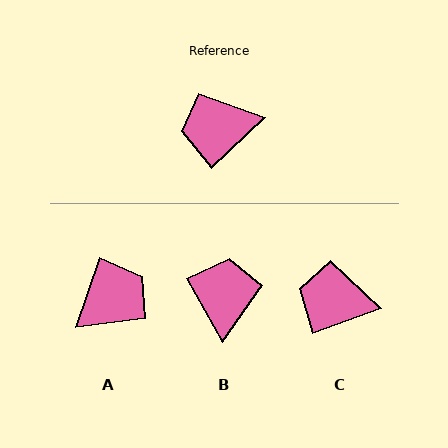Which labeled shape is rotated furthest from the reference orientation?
A, about 153 degrees away.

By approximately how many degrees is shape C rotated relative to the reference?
Approximately 24 degrees clockwise.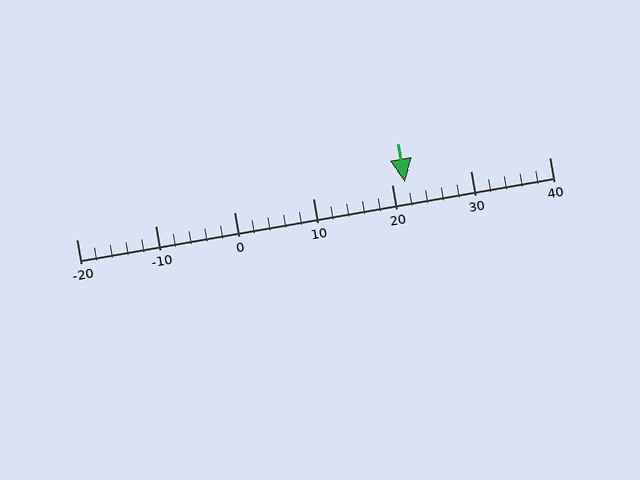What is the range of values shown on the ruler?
The ruler shows values from -20 to 40.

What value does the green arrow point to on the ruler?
The green arrow points to approximately 22.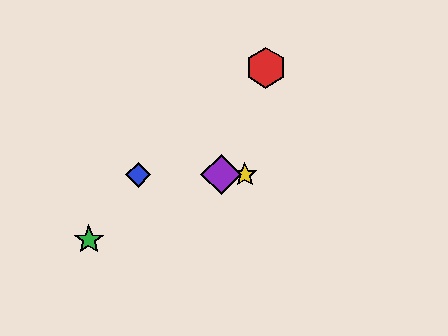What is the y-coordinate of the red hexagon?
The red hexagon is at y≈68.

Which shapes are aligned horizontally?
The blue diamond, the yellow star, the purple diamond are aligned horizontally.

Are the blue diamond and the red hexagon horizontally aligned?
No, the blue diamond is at y≈175 and the red hexagon is at y≈68.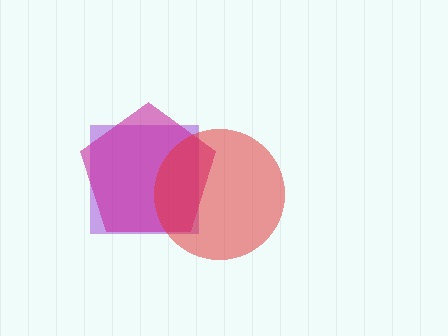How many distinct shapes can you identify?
There are 3 distinct shapes: a purple square, a magenta pentagon, a red circle.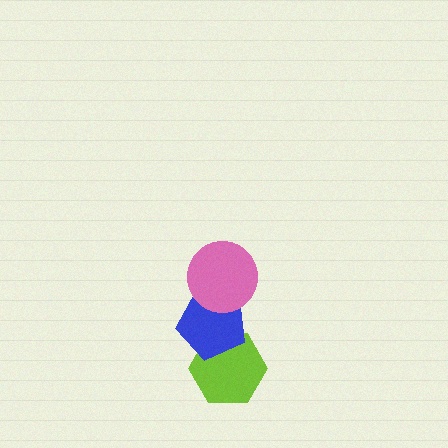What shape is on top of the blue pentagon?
The pink circle is on top of the blue pentagon.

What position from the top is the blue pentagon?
The blue pentagon is 2nd from the top.